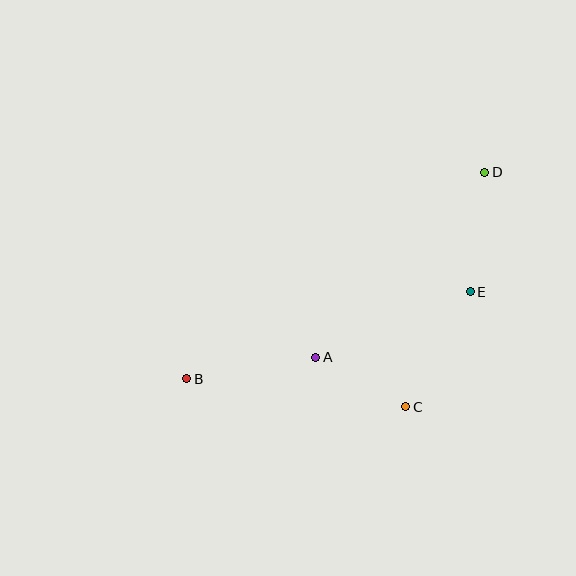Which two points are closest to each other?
Points A and C are closest to each other.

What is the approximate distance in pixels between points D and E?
The distance between D and E is approximately 120 pixels.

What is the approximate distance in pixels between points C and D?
The distance between C and D is approximately 247 pixels.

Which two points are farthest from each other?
Points B and D are farthest from each other.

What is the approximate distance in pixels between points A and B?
The distance between A and B is approximately 131 pixels.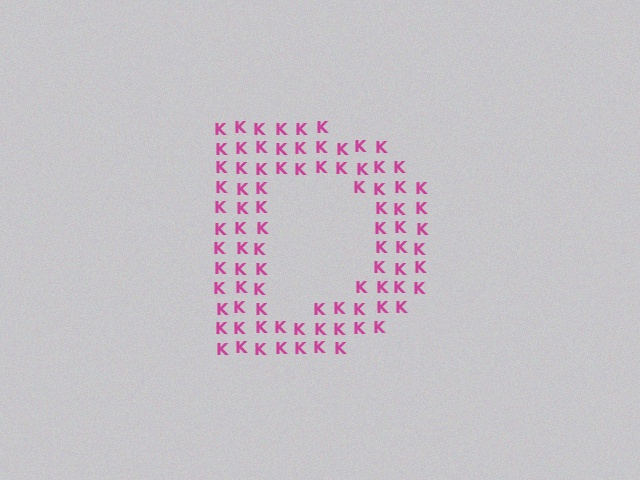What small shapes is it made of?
It is made of small letter K's.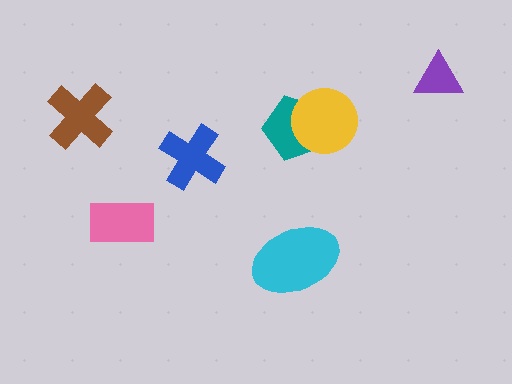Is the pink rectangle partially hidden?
No, no other shape covers it.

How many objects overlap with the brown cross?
0 objects overlap with the brown cross.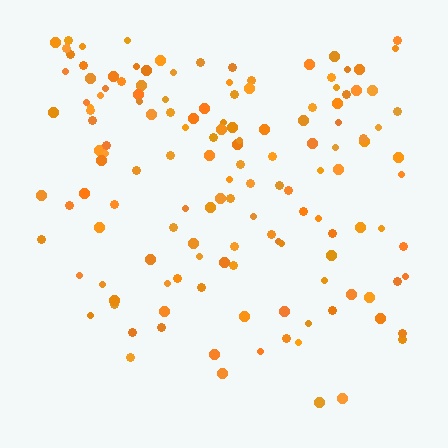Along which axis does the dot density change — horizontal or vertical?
Vertical.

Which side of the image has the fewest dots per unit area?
The bottom.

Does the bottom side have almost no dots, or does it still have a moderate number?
Still a moderate number, just noticeably fewer than the top.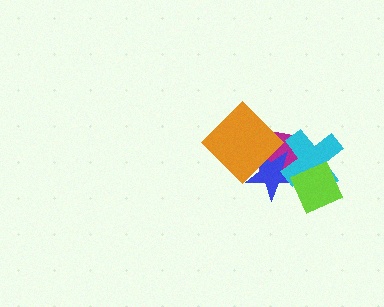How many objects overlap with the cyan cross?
3 objects overlap with the cyan cross.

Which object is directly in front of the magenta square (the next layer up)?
The blue star is directly in front of the magenta square.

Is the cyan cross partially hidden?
Yes, it is partially covered by another shape.